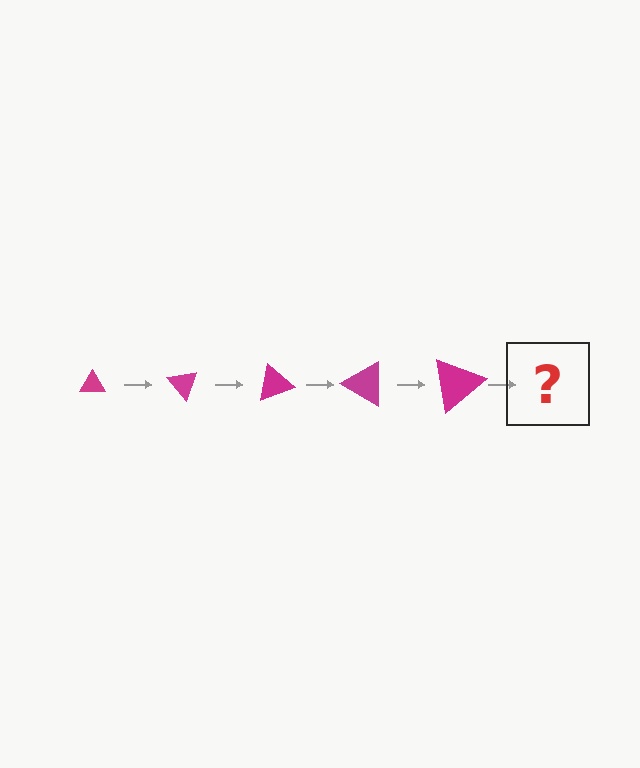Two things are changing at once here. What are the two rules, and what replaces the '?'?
The two rules are that the triangle grows larger each step and it rotates 50 degrees each step. The '?' should be a triangle, larger than the previous one and rotated 250 degrees from the start.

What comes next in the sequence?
The next element should be a triangle, larger than the previous one and rotated 250 degrees from the start.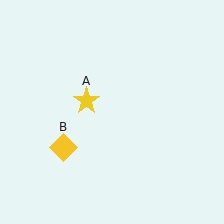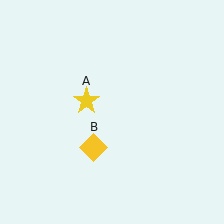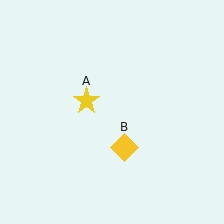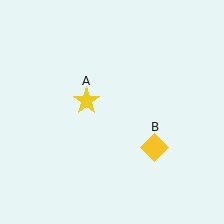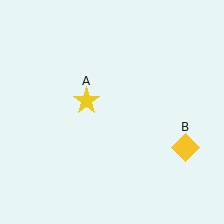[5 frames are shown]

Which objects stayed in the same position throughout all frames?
Yellow star (object A) remained stationary.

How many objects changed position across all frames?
1 object changed position: yellow diamond (object B).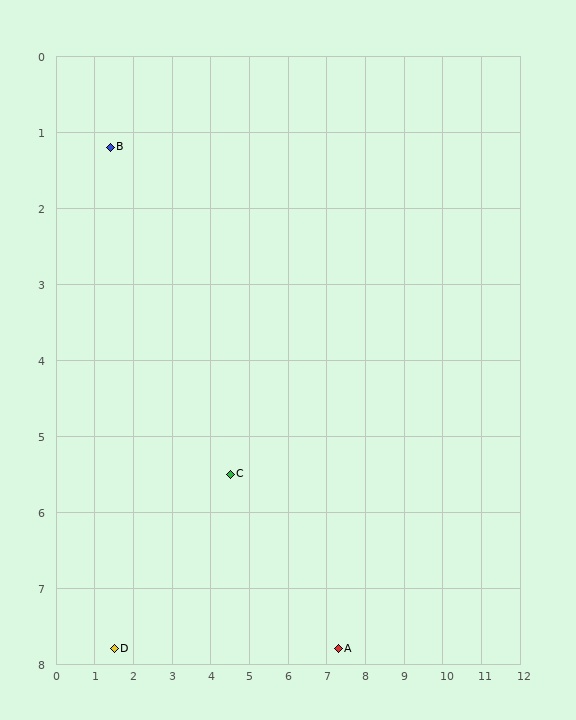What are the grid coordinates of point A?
Point A is at approximately (7.3, 7.8).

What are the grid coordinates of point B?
Point B is at approximately (1.4, 1.2).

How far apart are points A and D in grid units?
Points A and D are about 5.8 grid units apart.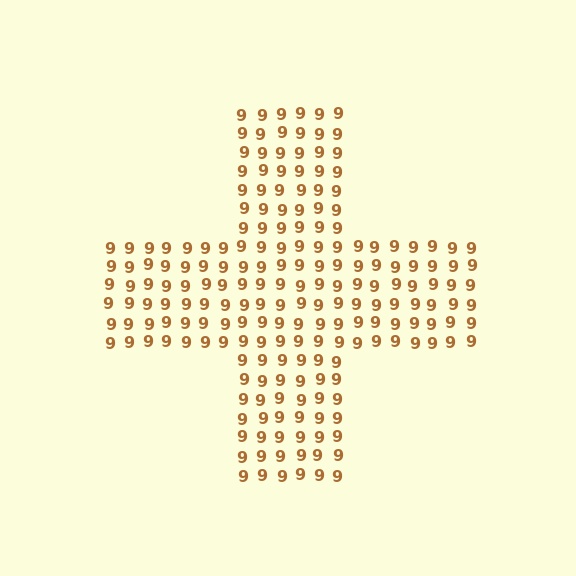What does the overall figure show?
The overall figure shows a cross.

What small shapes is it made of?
It is made of small digit 9's.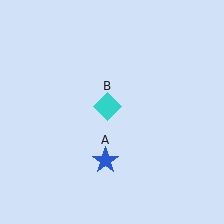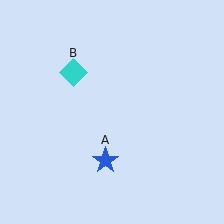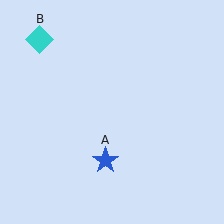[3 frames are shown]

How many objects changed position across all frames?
1 object changed position: cyan diamond (object B).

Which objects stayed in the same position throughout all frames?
Blue star (object A) remained stationary.